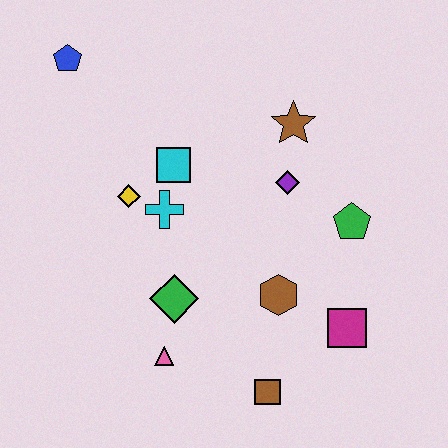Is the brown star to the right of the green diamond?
Yes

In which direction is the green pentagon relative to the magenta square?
The green pentagon is above the magenta square.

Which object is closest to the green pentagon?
The purple diamond is closest to the green pentagon.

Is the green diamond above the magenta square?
Yes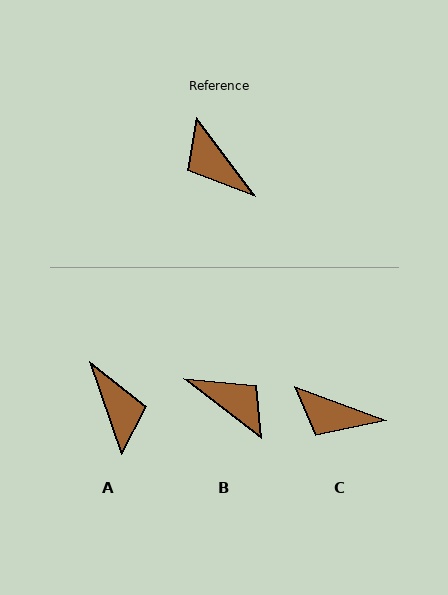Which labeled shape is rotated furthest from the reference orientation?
B, about 164 degrees away.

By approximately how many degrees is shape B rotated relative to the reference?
Approximately 164 degrees clockwise.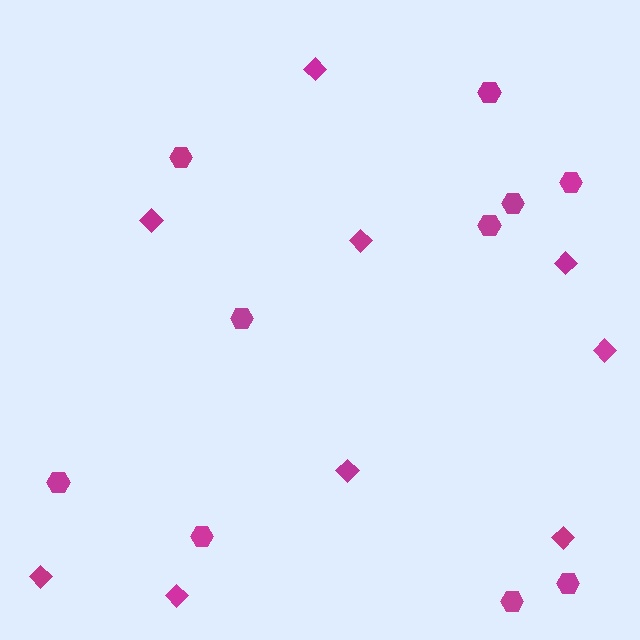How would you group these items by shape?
There are 2 groups: one group of diamonds (9) and one group of hexagons (10).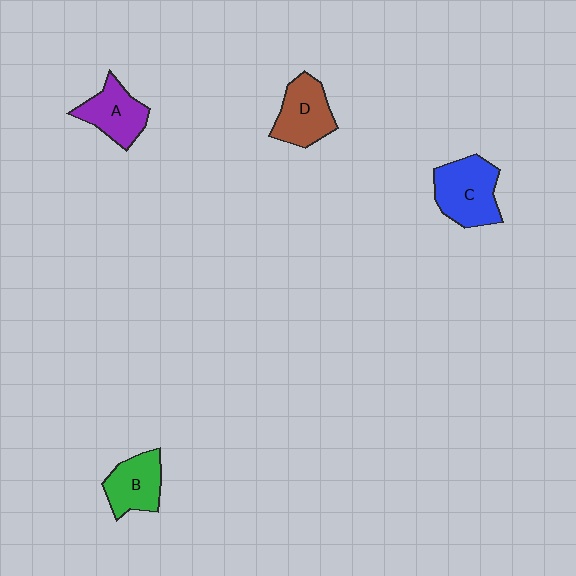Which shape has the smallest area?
Shape B (green).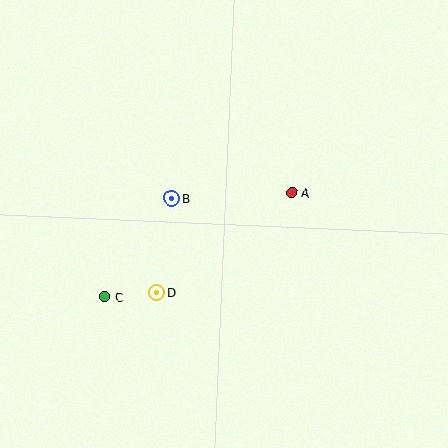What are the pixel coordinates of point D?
Point D is at (157, 292).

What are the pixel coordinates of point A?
Point A is at (292, 192).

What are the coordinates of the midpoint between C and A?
The midpoint between C and A is at (198, 245).